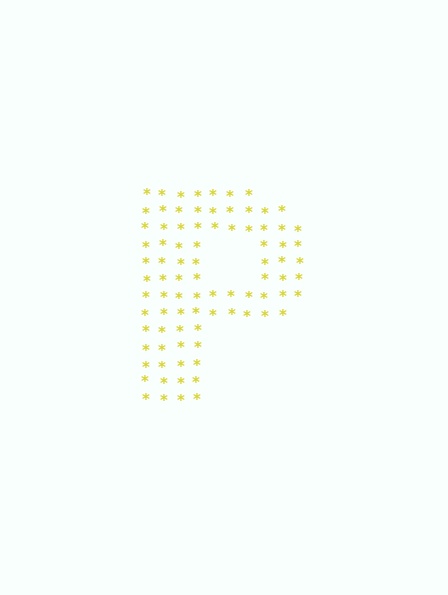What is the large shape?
The large shape is the letter P.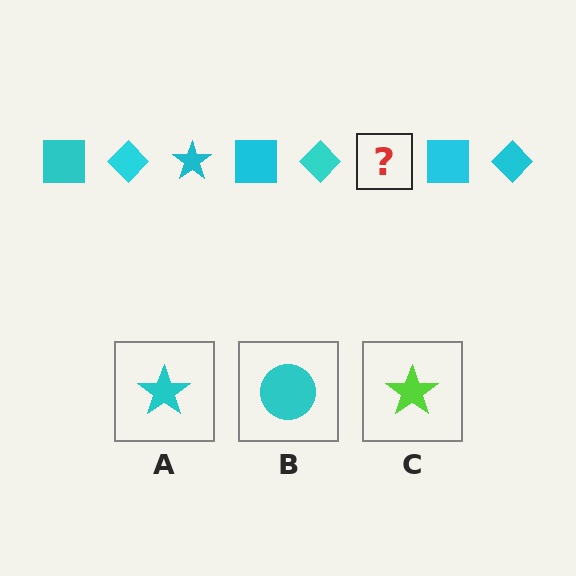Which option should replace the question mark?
Option A.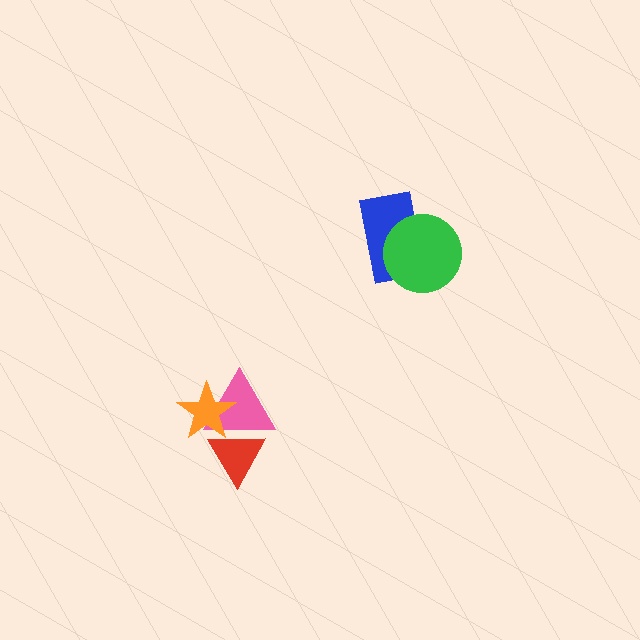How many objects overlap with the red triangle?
2 objects overlap with the red triangle.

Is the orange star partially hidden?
No, no other shape covers it.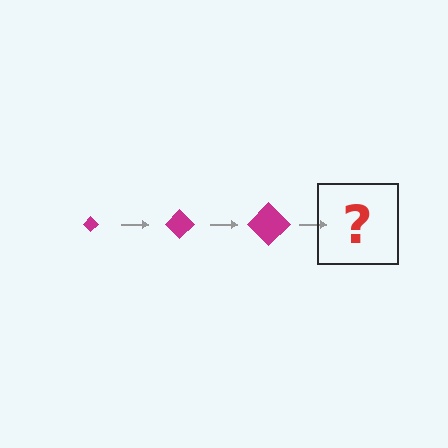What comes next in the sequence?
The next element should be a magenta diamond, larger than the previous one.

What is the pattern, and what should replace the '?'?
The pattern is that the diamond gets progressively larger each step. The '?' should be a magenta diamond, larger than the previous one.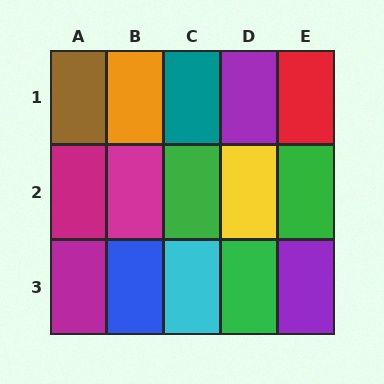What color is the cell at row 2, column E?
Green.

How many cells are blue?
1 cell is blue.